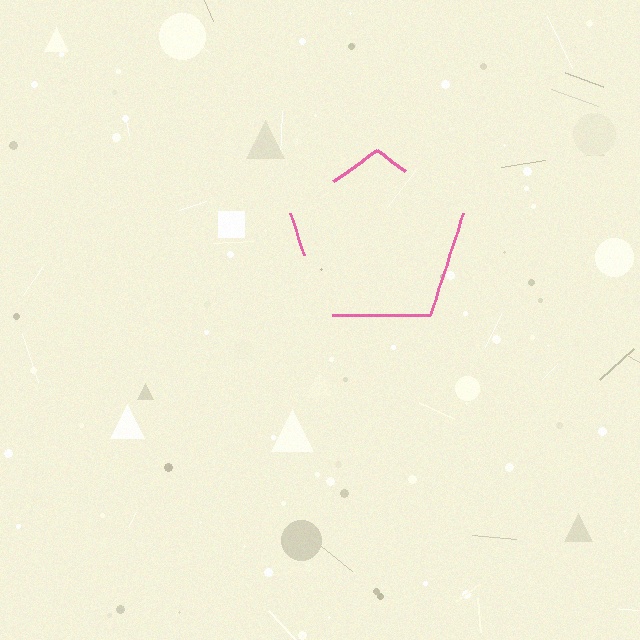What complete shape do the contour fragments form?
The contour fragments form a pentagon.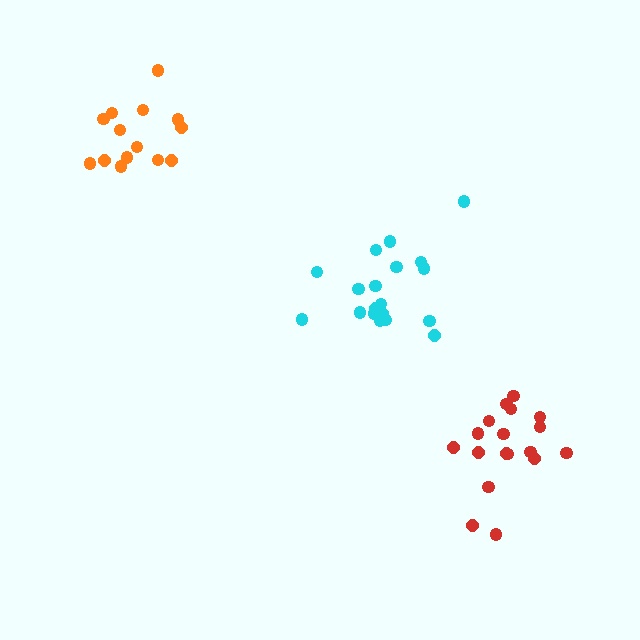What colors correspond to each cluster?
The clusters are colored: cyan, red, orange.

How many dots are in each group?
Group 1: 19 dots, Group 2: 18 dots, Group 3: 14 dots (51 total).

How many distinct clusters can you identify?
There are 3 distinct clusters.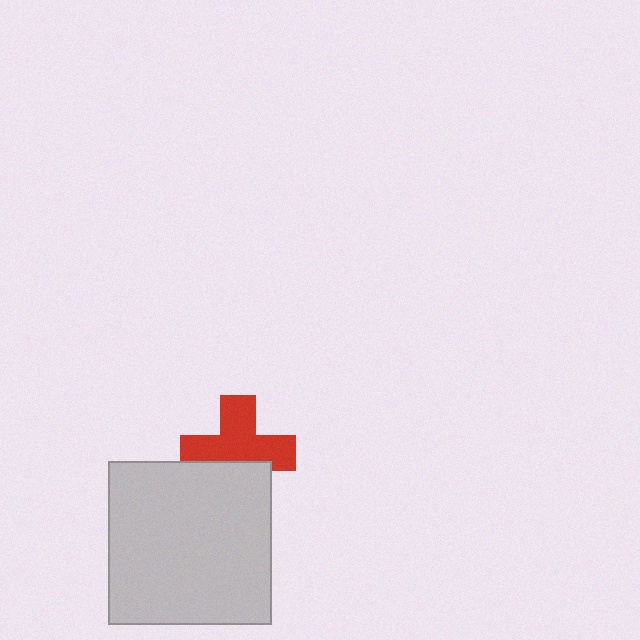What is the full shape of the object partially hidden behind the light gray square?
The partially hidden object is a red cross.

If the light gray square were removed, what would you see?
You would see the complete red cross.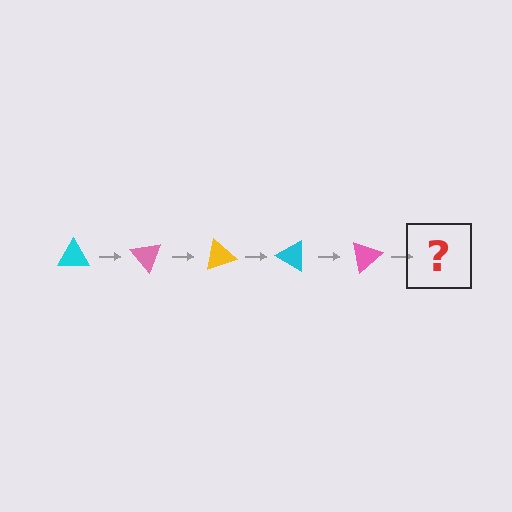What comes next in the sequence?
The next element should be a yellow triangle, rotated 250 degrees from the start.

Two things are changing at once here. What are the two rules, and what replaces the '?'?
The two rules are that it rotates 50 degrees each step and the color cycles through cyan, pink, and yellow. The '?' should be a yellow triangle, rotated 250 degrees from the start.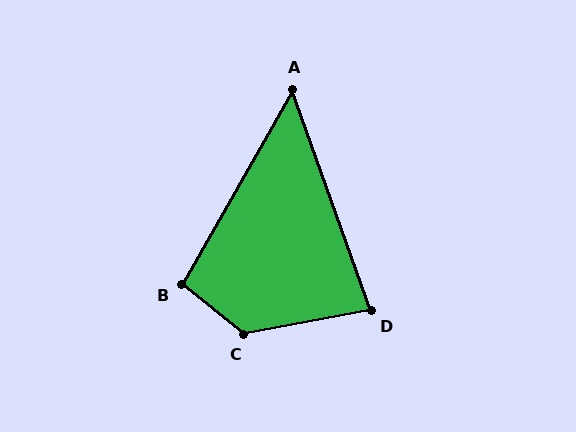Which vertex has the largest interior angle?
C, at approximately 131 degrees.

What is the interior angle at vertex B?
Approximately 99 degrees (obtuse).